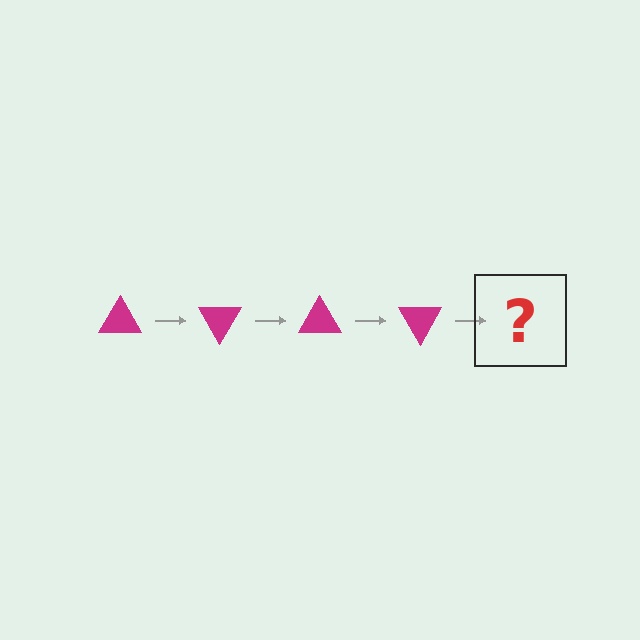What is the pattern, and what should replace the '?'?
The pattern is that the triangle rotates 60 degrees each step. The '?' should be a magenta triangle rotated 240 degrees.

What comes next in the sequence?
The next element should be a magenta triangle rotated 240 degrees.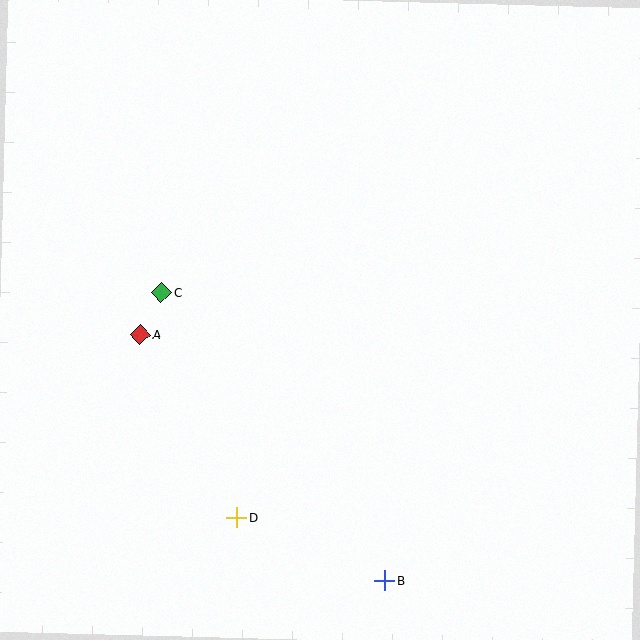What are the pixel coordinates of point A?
Point A is at (140, 335).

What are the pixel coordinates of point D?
Point D is at (237, 518).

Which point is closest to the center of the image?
Point C at (161, 293) is closest to the center.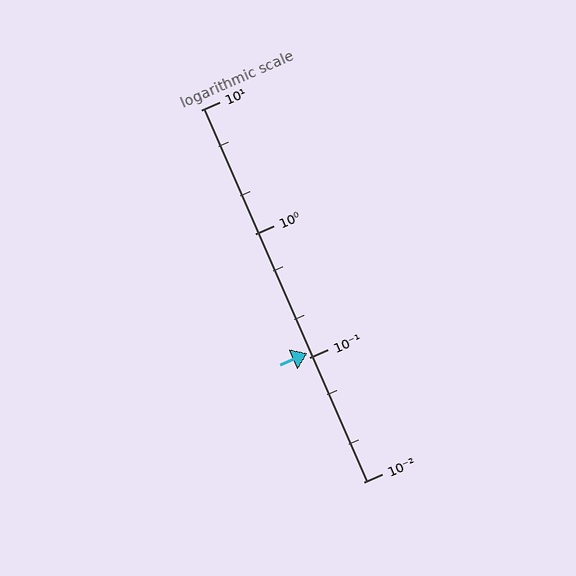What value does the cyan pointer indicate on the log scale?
The pointer indicates approximately 0.11.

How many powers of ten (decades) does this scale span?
The scale spans 3 decades, from 0.01 to 10.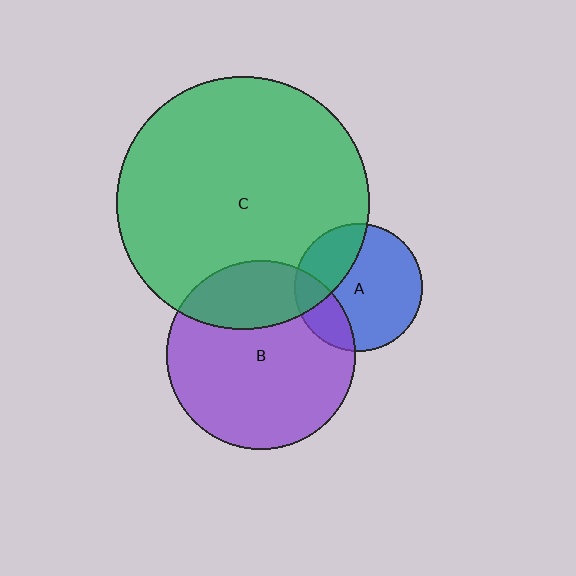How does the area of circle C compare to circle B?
Approximately 1.8 times.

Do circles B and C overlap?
Yes.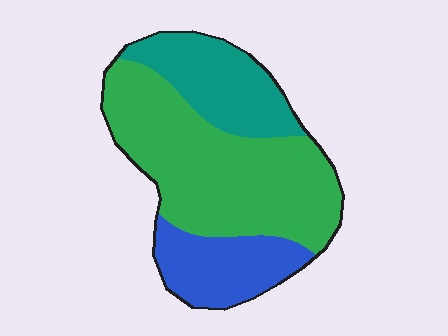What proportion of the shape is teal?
Teal takes up about one quarter (1/4) of the shape.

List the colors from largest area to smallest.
From largest to smallest: green, teal, blue.